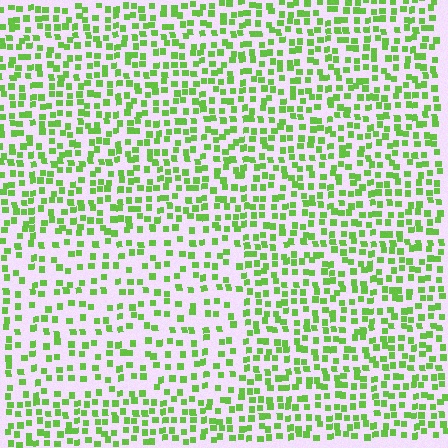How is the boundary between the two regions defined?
The boundary is defined by a change in element density (approximately 1.6x ratio). All elements are the same color, size, and shape.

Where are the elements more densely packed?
The elements are more densely packed outside the rectangle boundary.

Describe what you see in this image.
The image contains small lime elements arranged at two different densities. A rectangle-shaped region is visible where the elements are less densely packed than the surrounding area.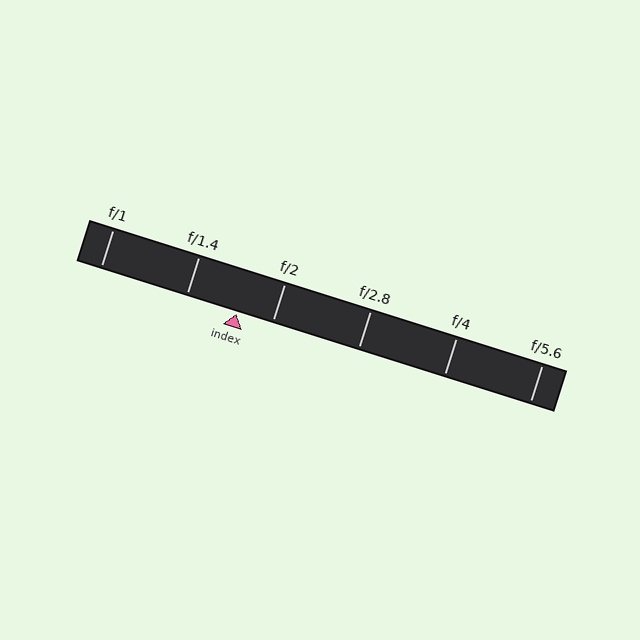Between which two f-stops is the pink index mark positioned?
The index mark is between f/1.4 and f/2.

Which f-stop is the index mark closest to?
The index mark is closest to f/2.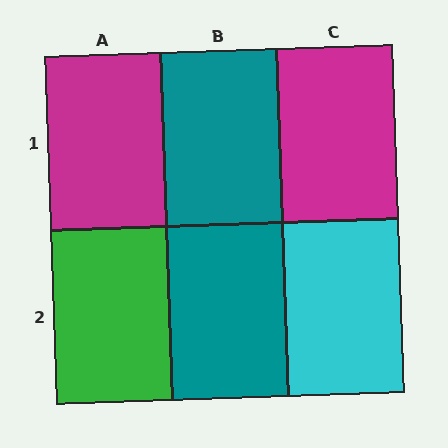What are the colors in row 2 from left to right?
Green, teal, cyan.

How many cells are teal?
2 cells are teal.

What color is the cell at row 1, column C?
Magenta.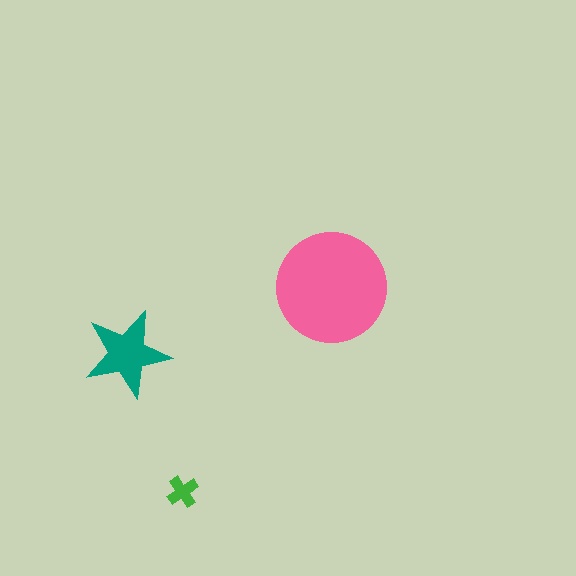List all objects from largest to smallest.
The pink circle, the teal star, the green cross.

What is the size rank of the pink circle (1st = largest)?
1st.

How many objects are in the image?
There are 3 objects in the image.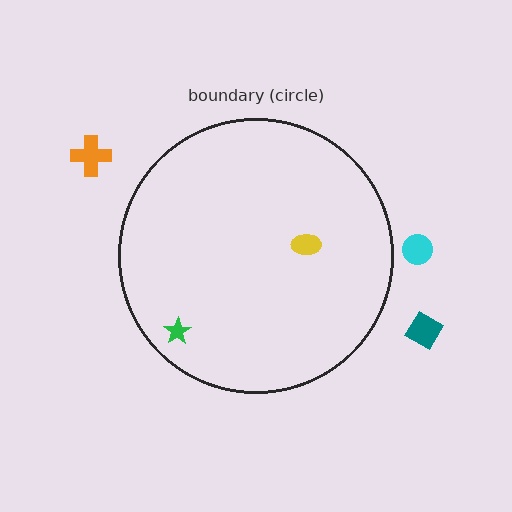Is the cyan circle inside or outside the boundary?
Outside.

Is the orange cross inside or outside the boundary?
Outside.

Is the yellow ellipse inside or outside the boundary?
Inside.